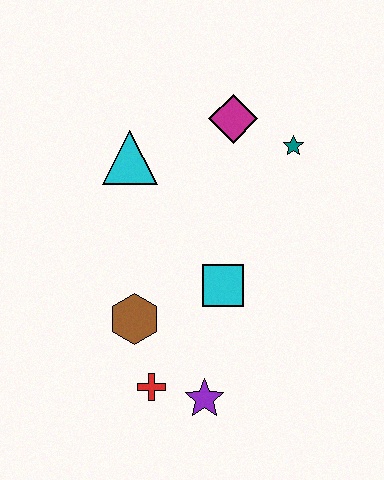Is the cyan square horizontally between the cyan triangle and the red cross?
No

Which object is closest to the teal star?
The magenta diamond is closest to the teal star.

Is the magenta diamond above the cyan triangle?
Yes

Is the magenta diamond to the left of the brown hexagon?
No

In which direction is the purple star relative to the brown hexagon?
The purple star is below the brown hexagon.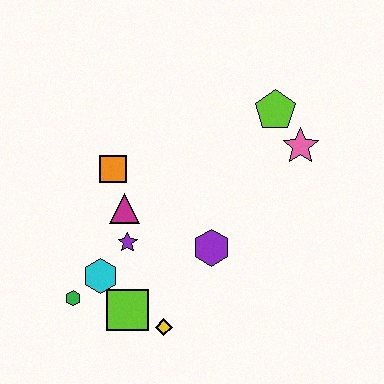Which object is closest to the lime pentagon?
The pink star is closest to the lime pentagon.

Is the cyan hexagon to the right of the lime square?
No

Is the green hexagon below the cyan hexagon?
Yes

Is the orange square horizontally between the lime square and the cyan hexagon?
Yes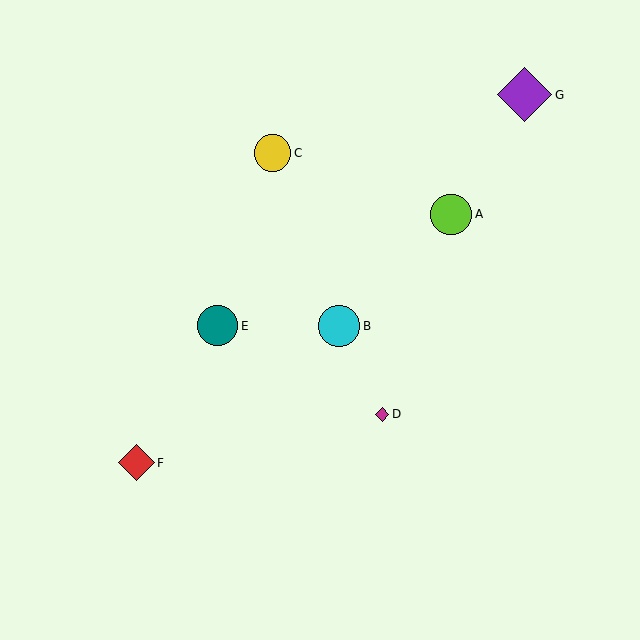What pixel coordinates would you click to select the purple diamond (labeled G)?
Click at (524, 95) to select the purple diamond G.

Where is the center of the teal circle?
The center of the teal circle is at (218, 326).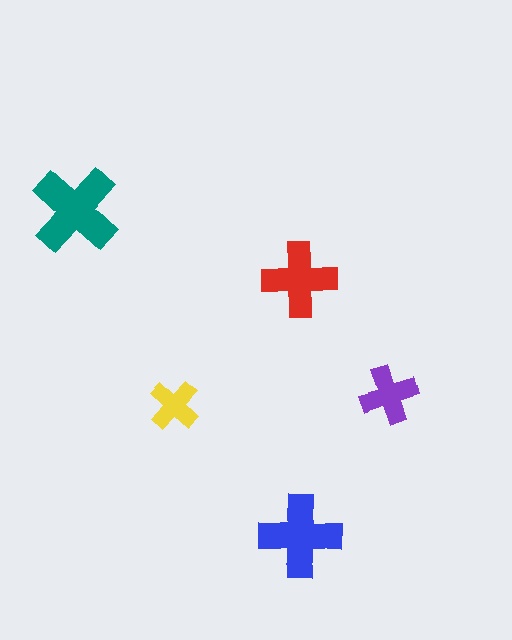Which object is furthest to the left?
The teal cross is leftmost.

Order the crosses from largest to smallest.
the teal one, the blue one, the red one, the purple one, the yellow one.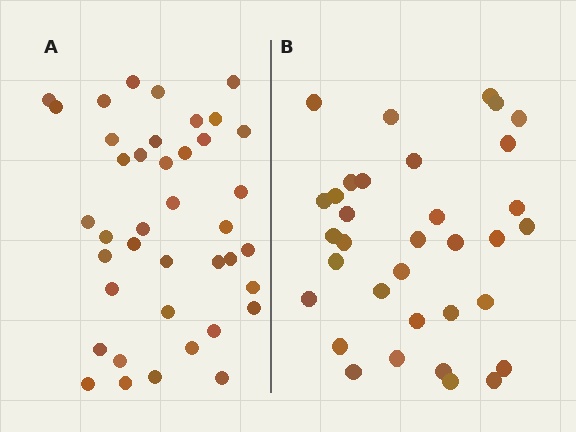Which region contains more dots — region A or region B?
Region A (the left region) has more dots.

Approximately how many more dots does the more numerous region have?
Region A has about 6 more dots than region B.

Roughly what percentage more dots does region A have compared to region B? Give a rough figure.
About 20% more.